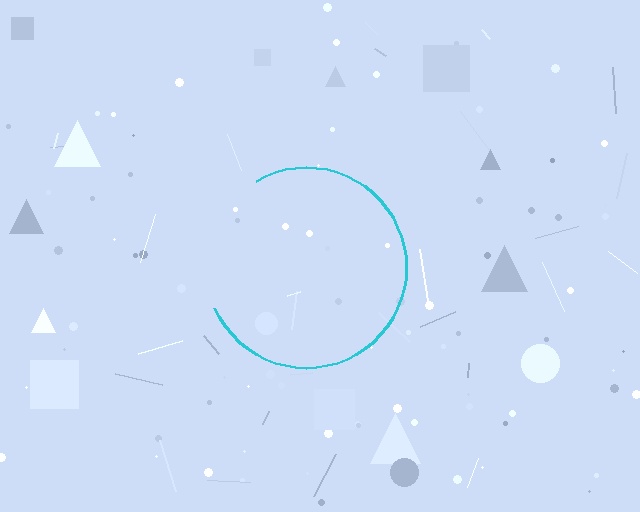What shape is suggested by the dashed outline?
The dashed outline suggests a circle.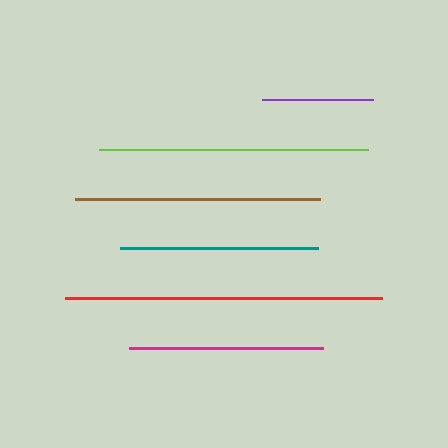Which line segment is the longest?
The red line is the longest at approximately 317 pixels.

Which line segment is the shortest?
The purple line is the shortest at approximately 110 pixels.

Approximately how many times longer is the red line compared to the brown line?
The red line is approximately 1.3 times the length of the brown line.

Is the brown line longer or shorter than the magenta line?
The brown line is longer than the magenta line.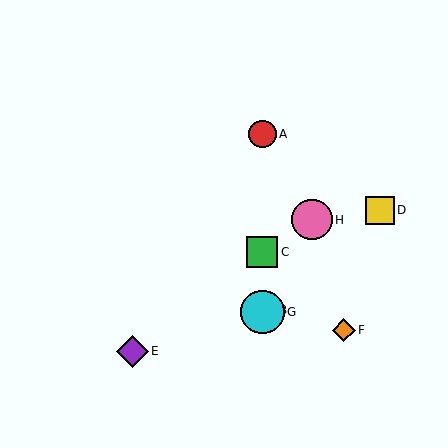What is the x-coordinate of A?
Object A is at x≈262.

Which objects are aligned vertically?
Objects A, B, C, G are aligned vertically.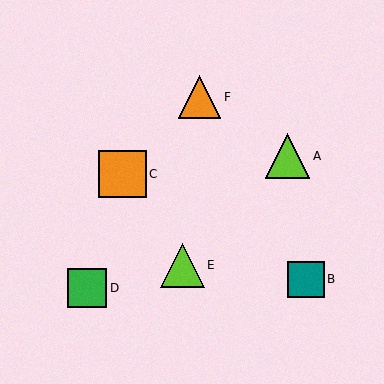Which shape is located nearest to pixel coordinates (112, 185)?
The orange square (labeled C) at (123, 174) is nearest to that location.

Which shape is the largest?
The orange square (labeled C) is the largest.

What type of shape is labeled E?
Shape E is a lime triangle.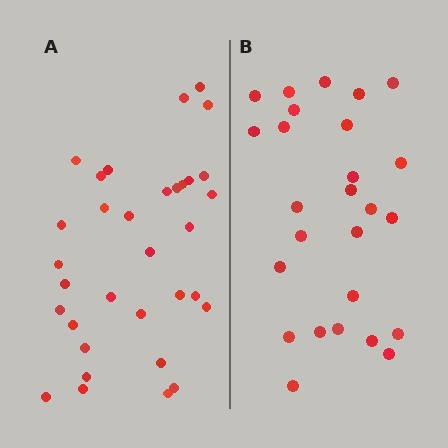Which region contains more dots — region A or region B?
Region A (the left region) has more dots.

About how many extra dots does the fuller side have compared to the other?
Region A has roughly 8 or so more dots than region B.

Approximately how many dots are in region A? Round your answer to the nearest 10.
About 30 dots. (The exact count is 33, which rounds to 30.)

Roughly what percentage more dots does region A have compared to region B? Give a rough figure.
About 25% more.